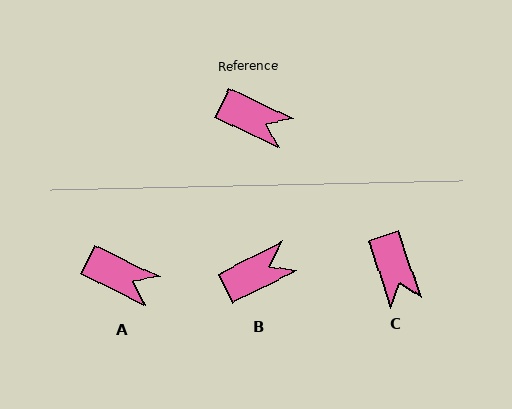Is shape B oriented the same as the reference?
No, it is off by about 53 degrees.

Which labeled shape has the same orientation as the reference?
A.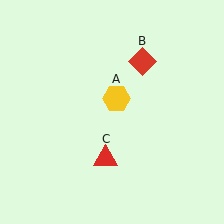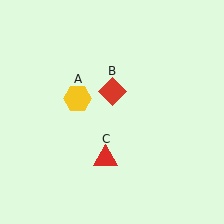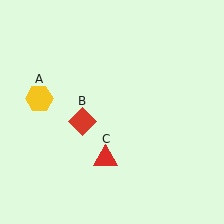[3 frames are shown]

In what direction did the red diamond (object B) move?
The red diamond (object B) moved down and to the left.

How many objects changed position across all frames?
2 objects changed position: yellow hexagon (object A), red diamond (object B).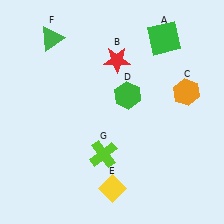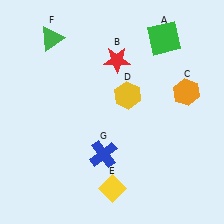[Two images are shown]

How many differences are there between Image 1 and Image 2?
There are 2 differences between the two images.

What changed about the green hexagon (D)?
In Image 1, D is green. In Image 2, it changed to yellow.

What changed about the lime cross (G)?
In Image 1, G is lime. In Image 2, it changed to blue.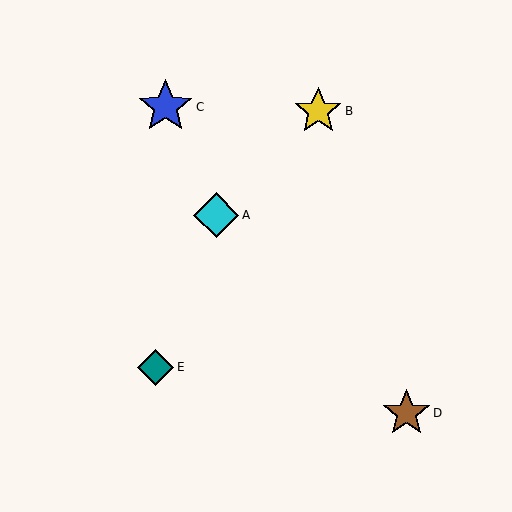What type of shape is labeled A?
Shape A is a cyan diamond.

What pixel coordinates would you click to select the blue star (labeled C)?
Click at (165, 107) to select the blue star C.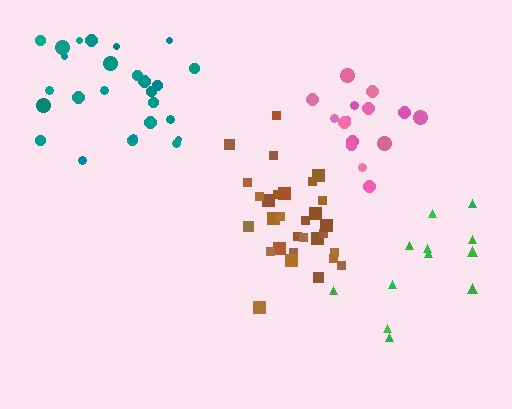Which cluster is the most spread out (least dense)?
Teal.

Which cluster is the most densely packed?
Brown.